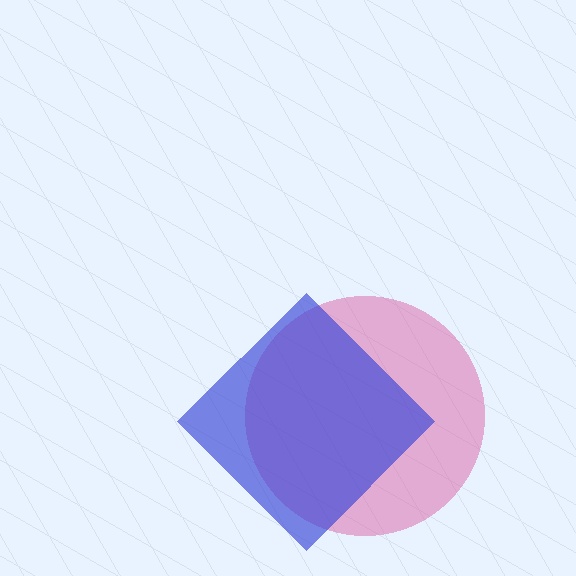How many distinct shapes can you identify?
There are 2 distinct shapes: a pink circle, a blue diamond.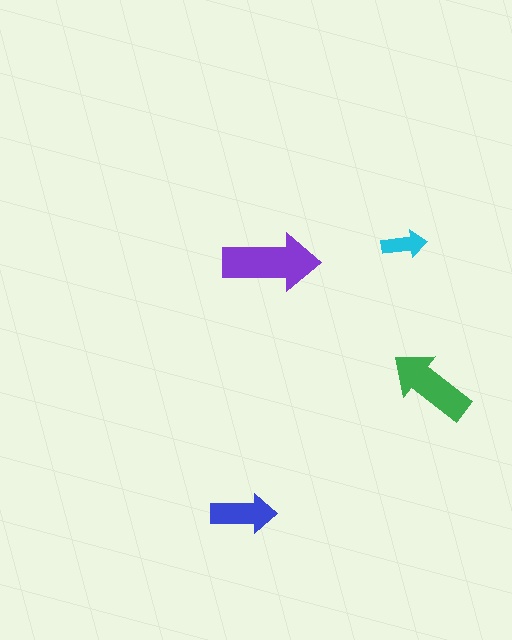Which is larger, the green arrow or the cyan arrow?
The green one.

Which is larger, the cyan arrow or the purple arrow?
The purple one.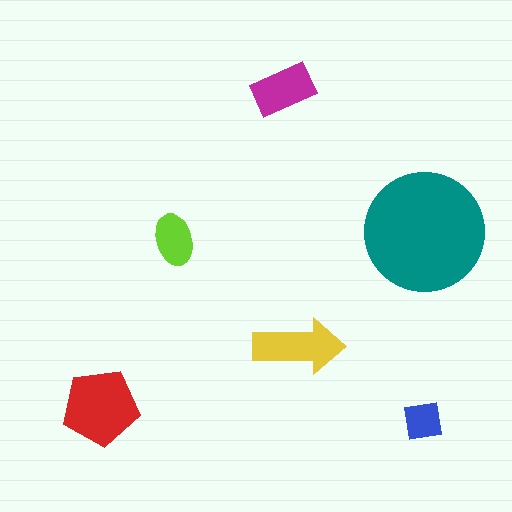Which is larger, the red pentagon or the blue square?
The red pentagon.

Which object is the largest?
The teal circle.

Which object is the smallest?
The blue square.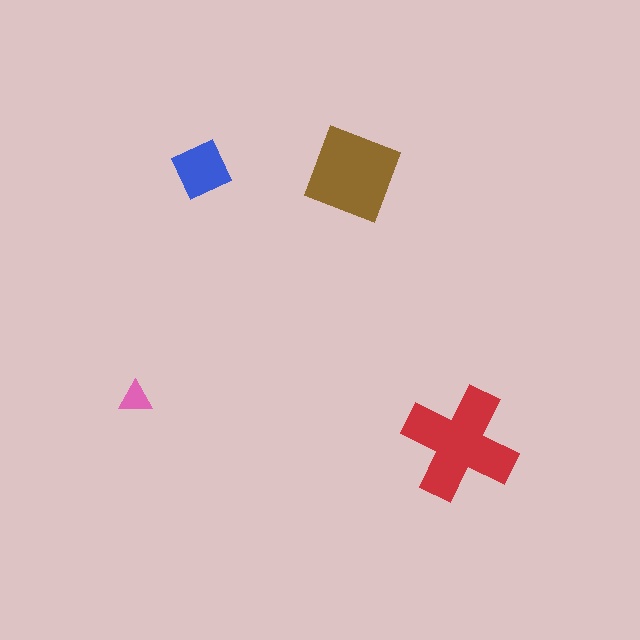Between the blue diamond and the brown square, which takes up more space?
The brown square.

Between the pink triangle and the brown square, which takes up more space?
The brown square.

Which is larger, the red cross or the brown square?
The red cross.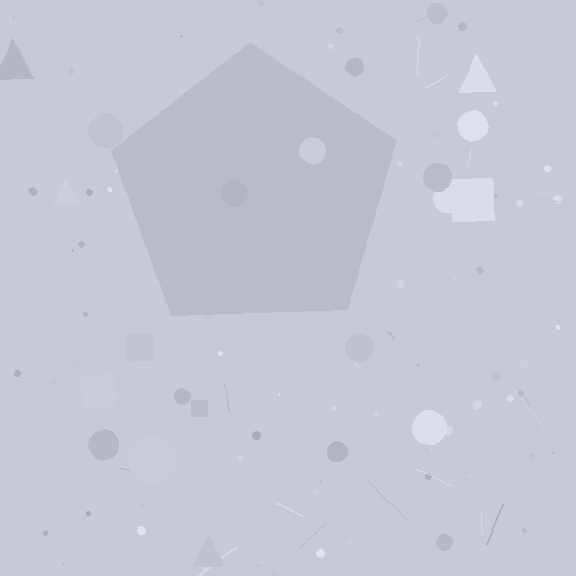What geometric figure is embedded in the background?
A pentagon is embedded in the background.